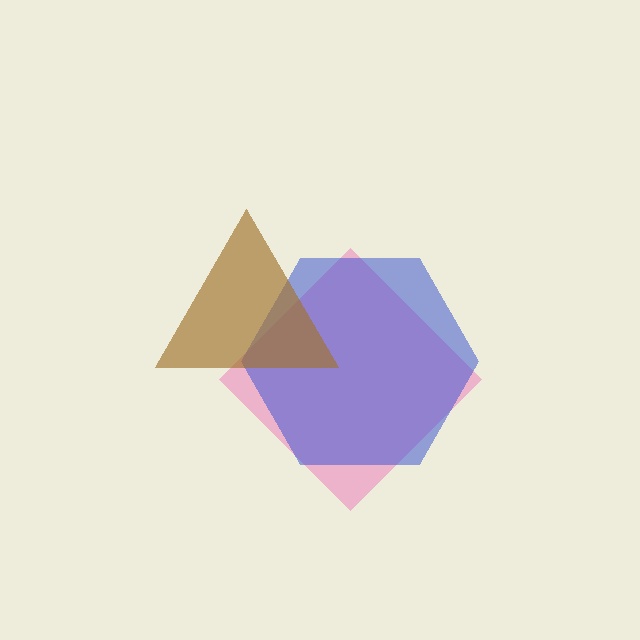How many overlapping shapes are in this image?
There are 3 overlapping shapes in the image.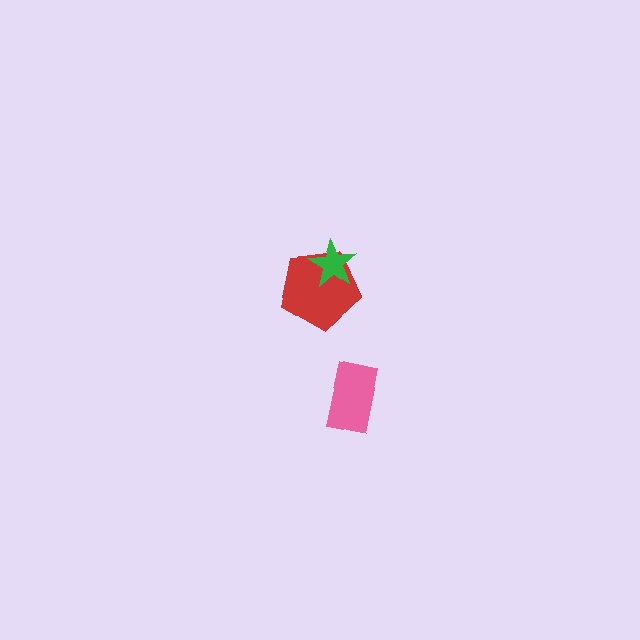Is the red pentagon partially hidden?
Yes, it is partially covered by another shape.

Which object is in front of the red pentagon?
The green star is in front of the red pentagon.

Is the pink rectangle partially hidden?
No, no other shape covers it.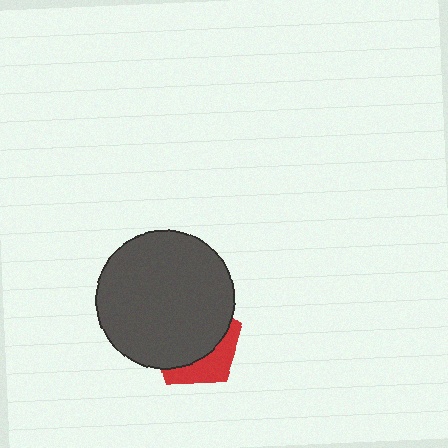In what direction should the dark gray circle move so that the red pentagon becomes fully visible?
The dark gray circle should move toward the upper-left. That is the shortest direction to clear the overlap and leave the red pentagon fully visible.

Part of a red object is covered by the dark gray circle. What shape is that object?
It is a pentagon.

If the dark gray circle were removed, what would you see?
You would see the complete red pentagon.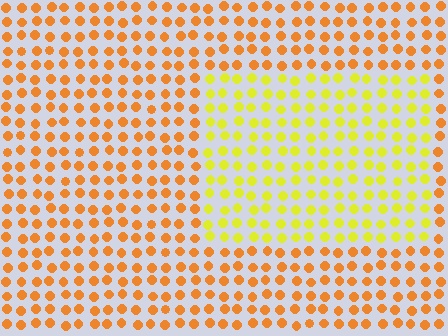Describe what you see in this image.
The image is filled with small orange elements in a uniform arrangement. A rectangle-shaped region is visible where the elements are tinted to a slightly different hue, forming a subtle color boundary.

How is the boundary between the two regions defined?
The boundary is defined purely by a slight shift in hue (about 37 degrees). Spacing, size, and orientation are identical on both sides.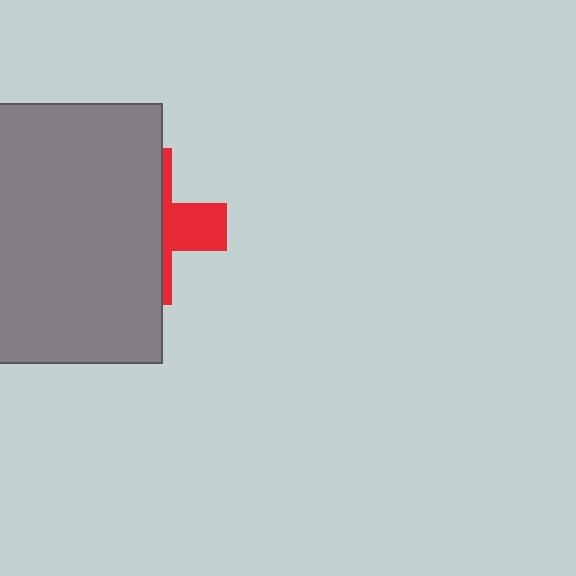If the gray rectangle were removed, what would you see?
You would see the complete red cross.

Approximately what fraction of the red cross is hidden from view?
Roughly 69% of the red cross is hidden behind the gray rectangle.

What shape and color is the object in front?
The object in front is a gray rectangle.